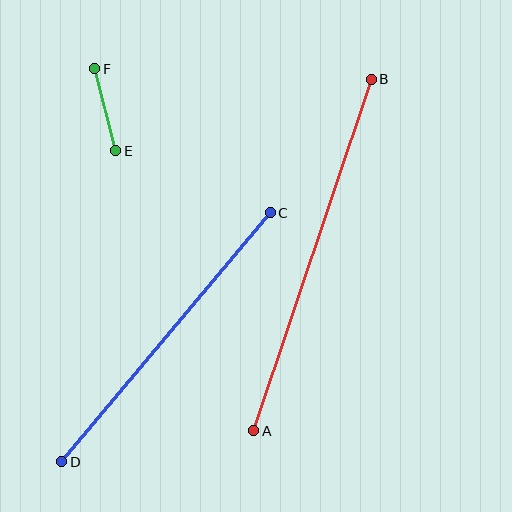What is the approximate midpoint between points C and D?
The midpoint is at approximately (166, 337) pixels.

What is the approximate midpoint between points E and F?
The midpoint is at approximately (105, 110) pixels.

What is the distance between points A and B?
The distance is approximately 371 pixels.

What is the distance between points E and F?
The distance is approximately 85 pixels.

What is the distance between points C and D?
The distance is approximately 325 pixels.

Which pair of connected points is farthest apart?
Points A and B are farthest apart.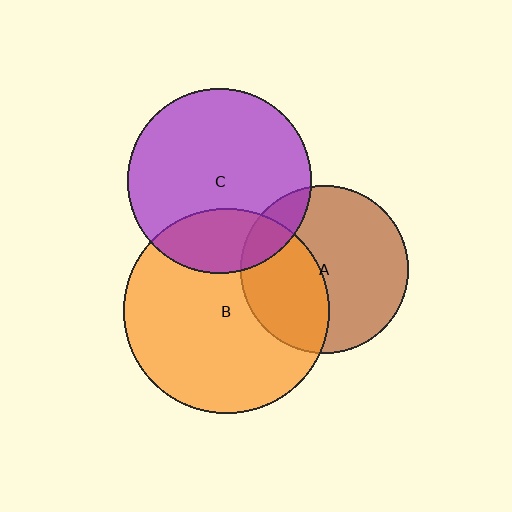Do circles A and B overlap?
Yes.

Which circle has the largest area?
Circle B (orange).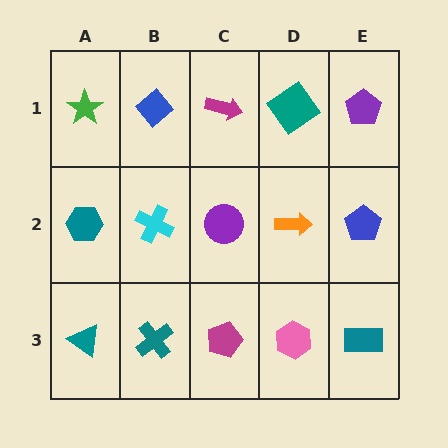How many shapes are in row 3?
5 shapes.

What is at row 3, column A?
A teal triangle.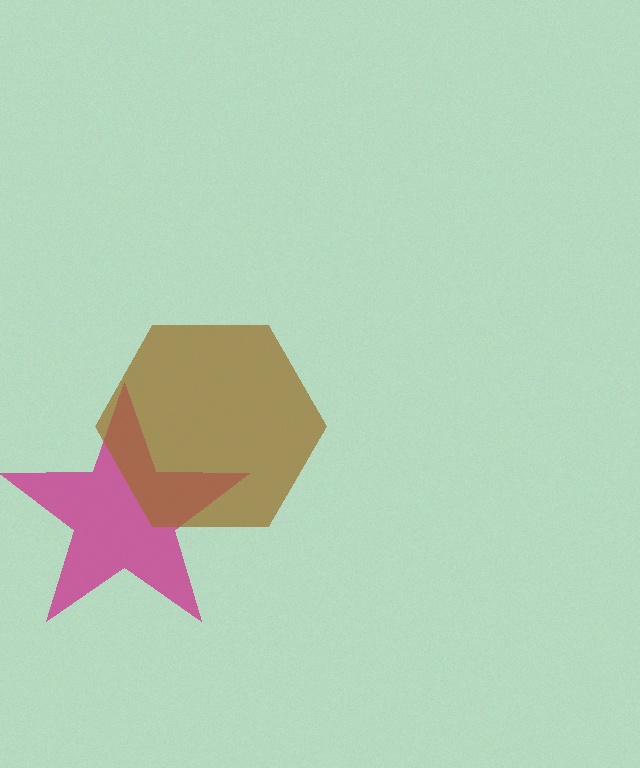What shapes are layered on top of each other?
The layered shapes are: a magenta star, a brown hexagon.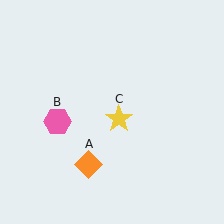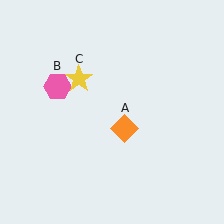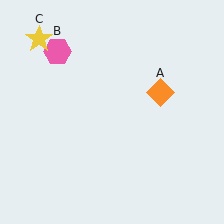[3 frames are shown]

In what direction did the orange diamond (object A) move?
The orange diamond (object A) moved up and to the right.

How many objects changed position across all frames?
3 objects changed position: orange diamond (object A), pink hexagon (object B), yellow star (object C).